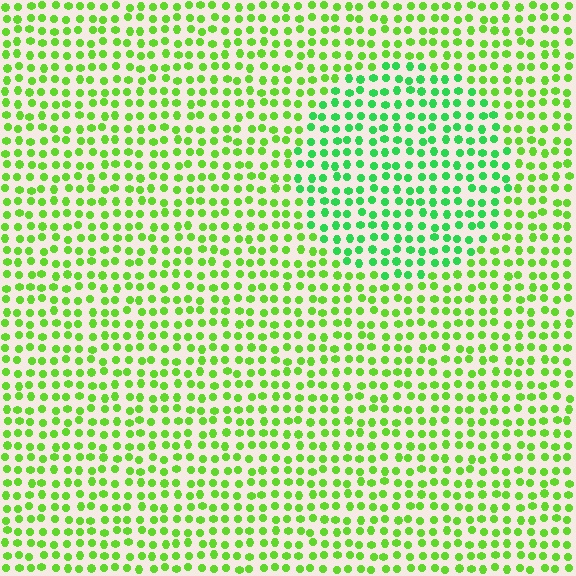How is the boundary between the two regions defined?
The boundary is defined purely by a slight shift in hue (about 30 degrees). Spacing, size, and orientation are identical on both sides.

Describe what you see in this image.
The image is filled with small lime elements in a uniform arrangement. A circle-shaped region is visible where the elements are tinted to a slightly different hue, forming a subtle color boundary.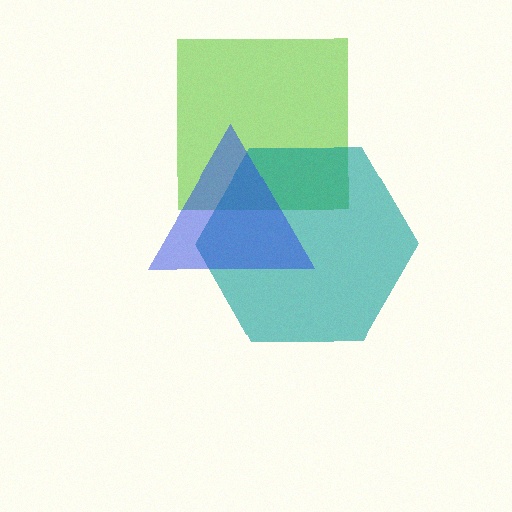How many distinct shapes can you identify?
There are 3 distinct shapes: a lime square, a teal hexagon, a blue triangle.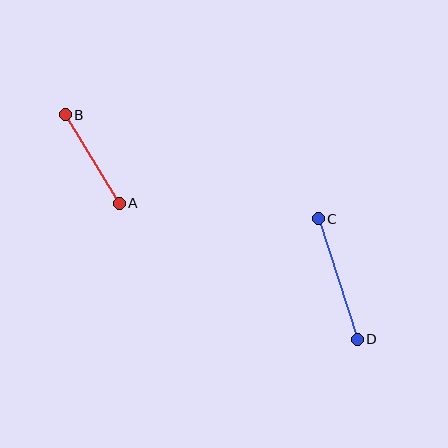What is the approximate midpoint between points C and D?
The midpoint is at approximately (338, 279) pixels.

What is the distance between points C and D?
The distance is approximately 127 pixels.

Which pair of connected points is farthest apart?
Points C and D are farthest apart.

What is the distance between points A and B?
The distance is approximately 104 pixels.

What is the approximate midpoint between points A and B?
The midpoint is at approximately (92, 159) pixels.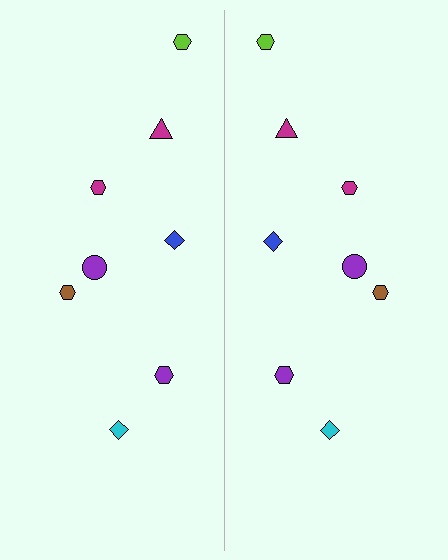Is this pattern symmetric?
Yes, this pattern has bilateral (reflection) symmetry.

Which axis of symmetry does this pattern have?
The pattern has a vertical axis of symmetry running through the center of the image.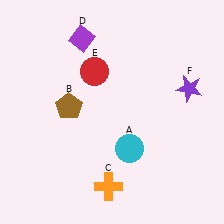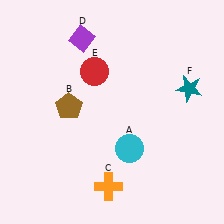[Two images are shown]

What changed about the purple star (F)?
In Image 1, F is purple. In Image 2, it changed to teal.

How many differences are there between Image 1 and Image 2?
There is 1 difference between the two images.